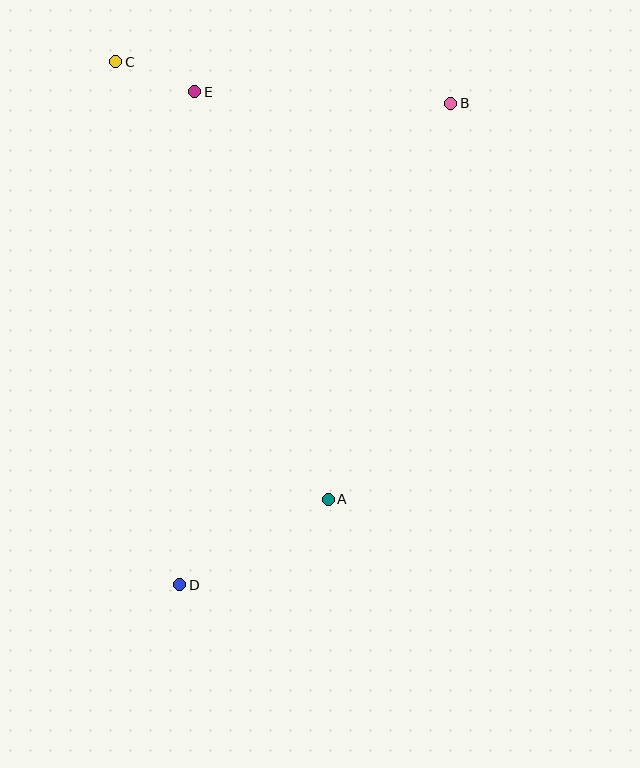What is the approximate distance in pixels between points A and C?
The distance between A and C is approximately 486 pixels.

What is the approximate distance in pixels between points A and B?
The distance between A and B is approximately 414 pixels.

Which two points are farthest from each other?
Points B and D are farthest from each other.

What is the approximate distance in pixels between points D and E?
The distance between D and E is approximately 493 pixels.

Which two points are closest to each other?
Points C and E are closest to each other.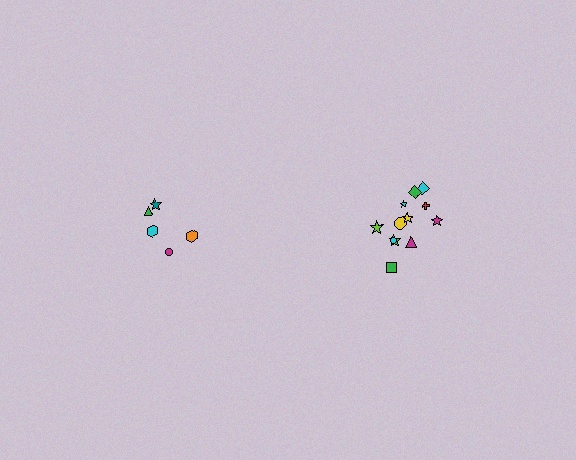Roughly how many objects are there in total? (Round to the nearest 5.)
Roughly 15 objects in total.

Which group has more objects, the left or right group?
The right group.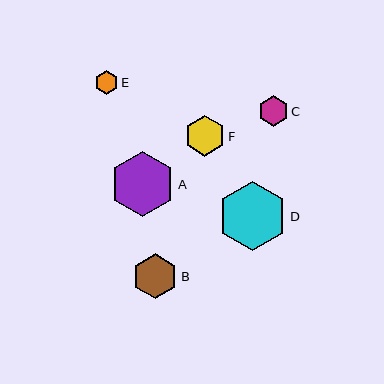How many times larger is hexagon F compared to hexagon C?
Hexagon F is approximately 1.3 times the size of hexagon C.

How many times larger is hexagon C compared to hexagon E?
Hexagon C is approximately 1.3 times the size of hexagon E.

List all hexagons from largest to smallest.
From largest to smallest: D, A, B, F, C, E.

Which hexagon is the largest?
Hexagon D is the largest with a size of approximately 69 pixels.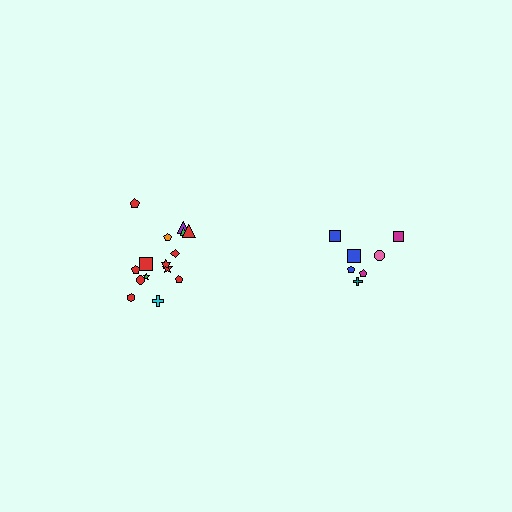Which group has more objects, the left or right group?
The left group.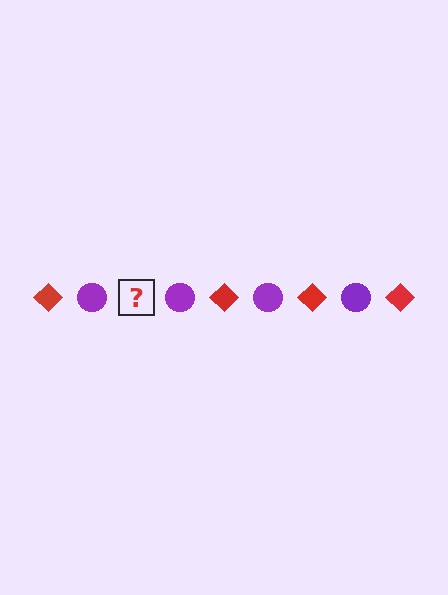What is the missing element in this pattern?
The missing element is a red diamond.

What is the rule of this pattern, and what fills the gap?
The rule is that the pattern alternates between red diamond and purple circle. The gap should be filled with a red diamond.